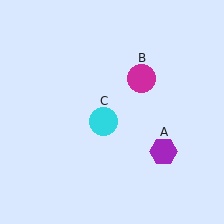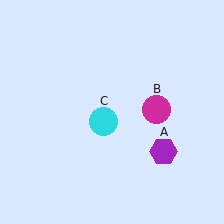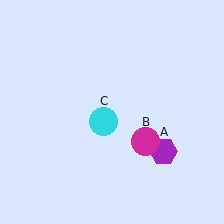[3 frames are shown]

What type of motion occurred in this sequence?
The magenta circle (object B) rotated clockwise around the center of the scene.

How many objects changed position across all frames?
1 object changed position: magenta circle (object B).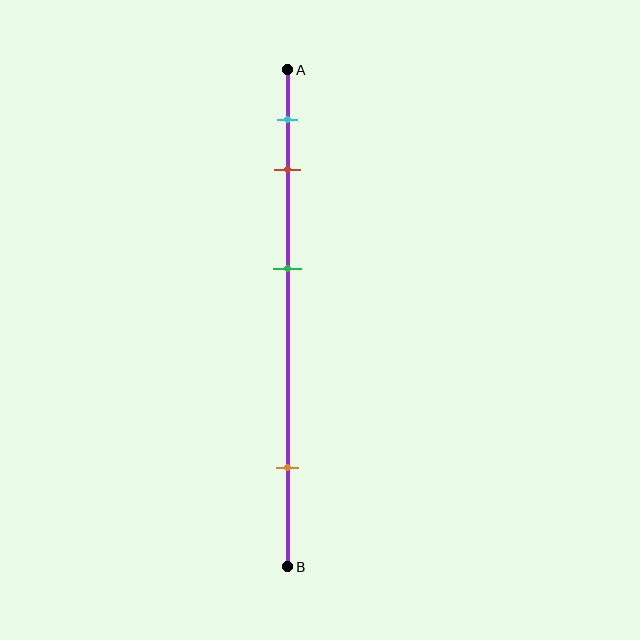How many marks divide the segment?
There are 4 marks dividing the segment.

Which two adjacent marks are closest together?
The cyan and red marks are the closest adjacent pair.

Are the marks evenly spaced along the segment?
No, the marks are not evenly spaced.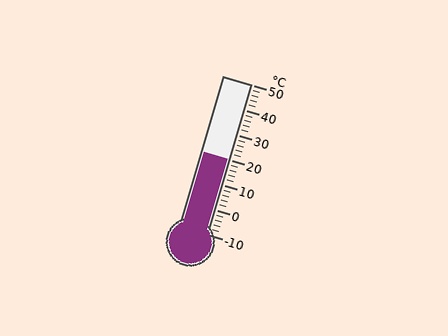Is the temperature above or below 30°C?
The temperature is below 30°C.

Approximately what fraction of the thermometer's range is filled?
The thermometer is filled to approximately 50% of its range.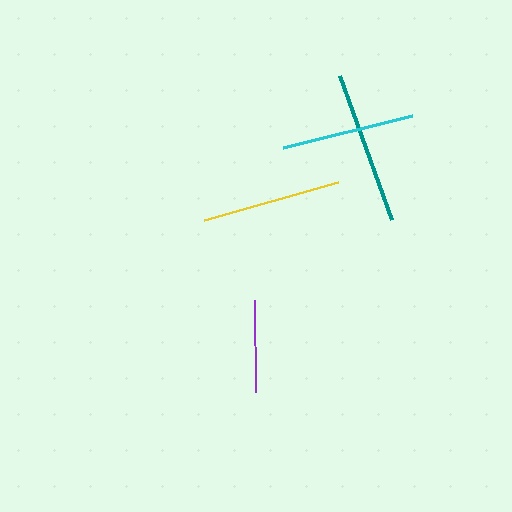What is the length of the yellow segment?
The yellow segment is approximately 140 pixels long.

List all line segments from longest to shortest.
From longest to shortest: teal, yellow, cyan, purple.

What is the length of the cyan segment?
The cyan segment is approximately 133 pixels long.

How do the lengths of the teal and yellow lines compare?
The teal and yellow lines are approximately the same length.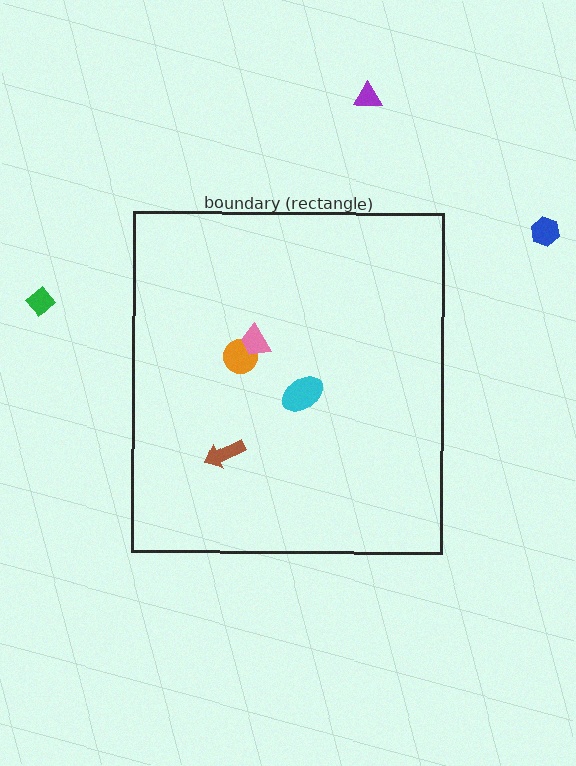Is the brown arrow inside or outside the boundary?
Inside.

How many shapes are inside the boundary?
4 inside, 3 outside.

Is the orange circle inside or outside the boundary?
Inside.